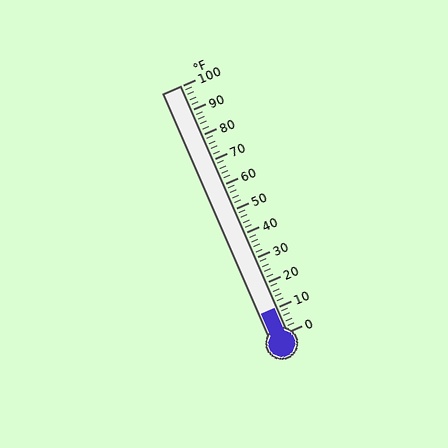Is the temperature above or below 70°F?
The temperature is below 70°F.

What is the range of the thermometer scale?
The thermometer scale ranges from 0°F to 100°F.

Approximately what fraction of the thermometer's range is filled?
The thermometer is filled to approximately 10% of its range.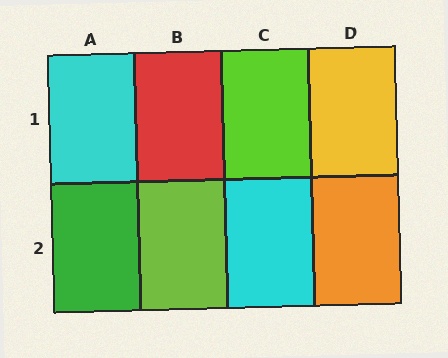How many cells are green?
1 cell is green.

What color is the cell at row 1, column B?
Red.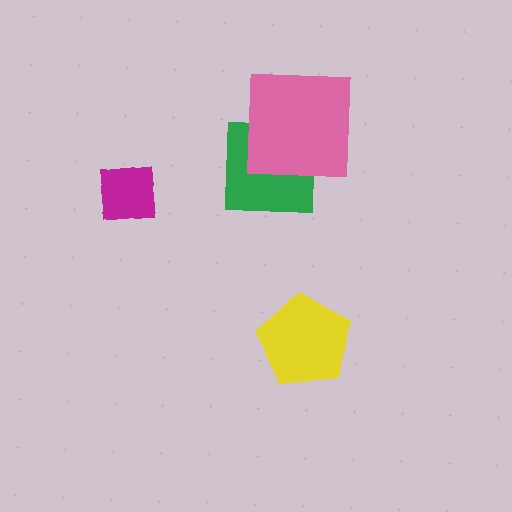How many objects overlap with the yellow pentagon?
0 objects overlap with the yellow pentagon.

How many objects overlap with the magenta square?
0 objects overlap with the magenta square.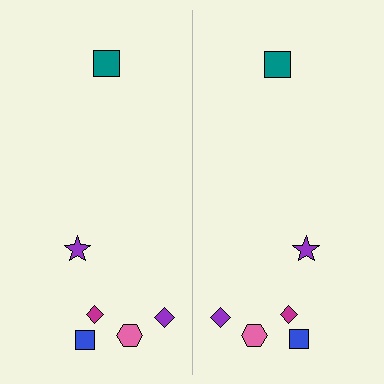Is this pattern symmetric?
Yes, this pattern has bilateral (reflection) symmetry.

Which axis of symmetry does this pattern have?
The pattern has a vertical axis of symmetry running through the center of the image.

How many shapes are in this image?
There are 12 shapes in this image.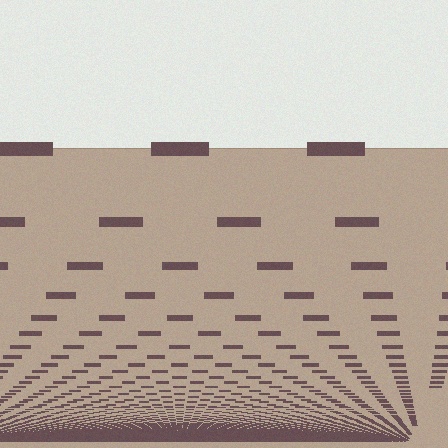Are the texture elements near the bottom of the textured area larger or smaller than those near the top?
Smaller. The gradient is inverted — elements near the bottom are smaller and denser.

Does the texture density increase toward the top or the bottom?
Density increases toward the bottom.